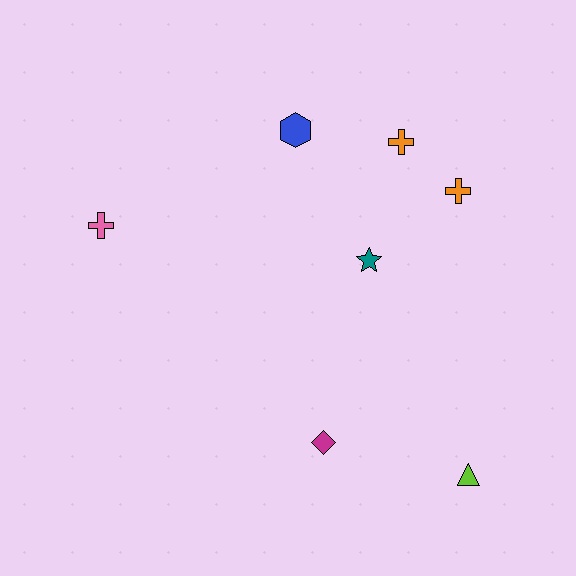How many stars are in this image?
There is 1 star.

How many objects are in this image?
There are 7 objects.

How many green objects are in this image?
There are no green objects.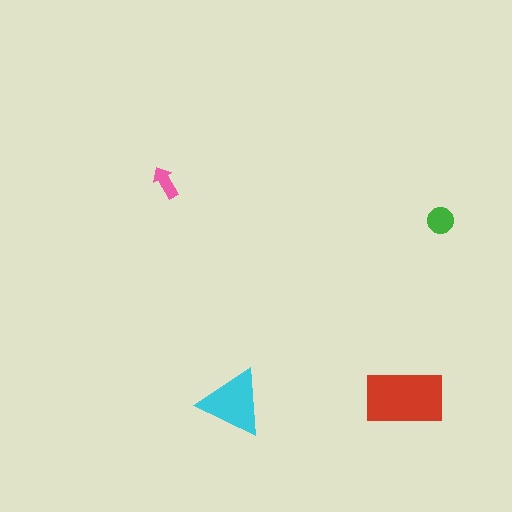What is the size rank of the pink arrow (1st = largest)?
4th.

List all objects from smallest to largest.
The pink arrow, the green circle, the cyan triangle, the red rectangle.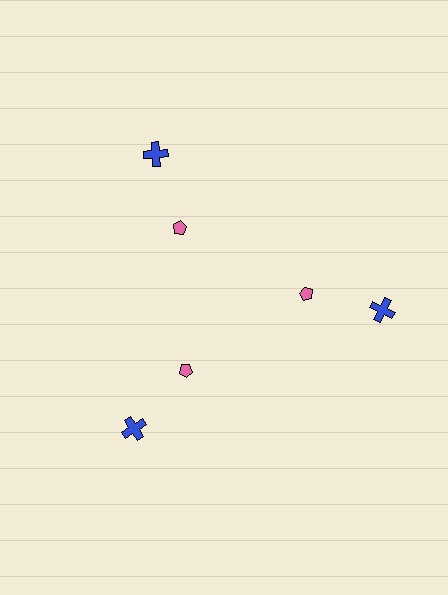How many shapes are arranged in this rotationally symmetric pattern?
There are 6 shapes, arranged in 3 groups of 2.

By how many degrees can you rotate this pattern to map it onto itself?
The pattern maps onto itself every 120 degrees of rotation.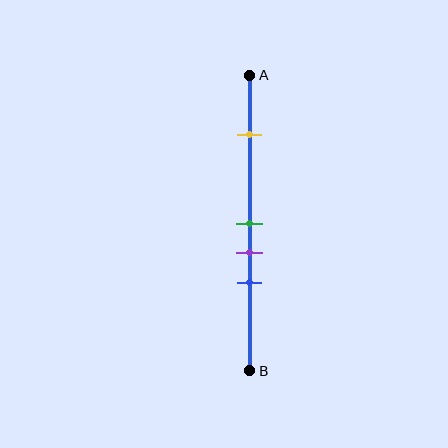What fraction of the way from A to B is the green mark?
The green mark is approximately 50% (0.5) of the way from A to B.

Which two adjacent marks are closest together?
The green and purple marks are the closest adjacent pair.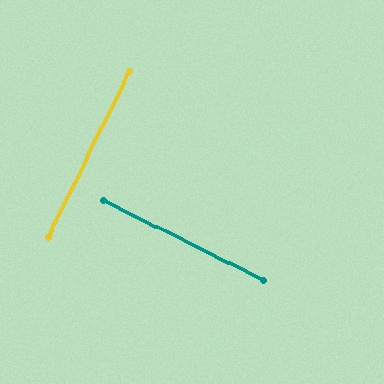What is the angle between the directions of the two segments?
Approximately 89 degrees.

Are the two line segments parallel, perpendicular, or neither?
Perpendicular — they meet at approximately 89°.